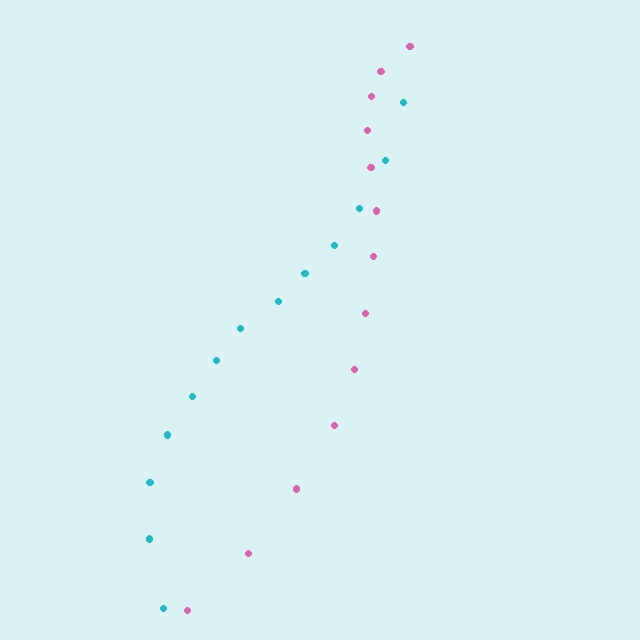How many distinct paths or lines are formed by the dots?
There are 2 distinct paths.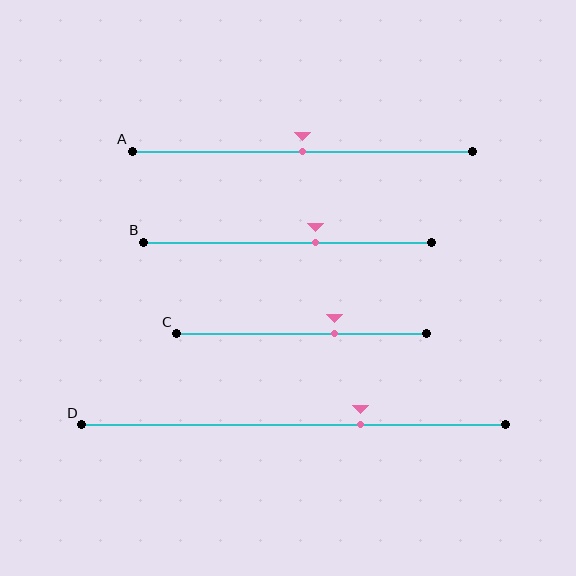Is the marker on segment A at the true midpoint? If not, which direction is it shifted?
Yes, the marker on segment A is at the true midpoint.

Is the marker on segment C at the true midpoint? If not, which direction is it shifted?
No, the marker on segment C is shifted to the right by about 13% of the segment length.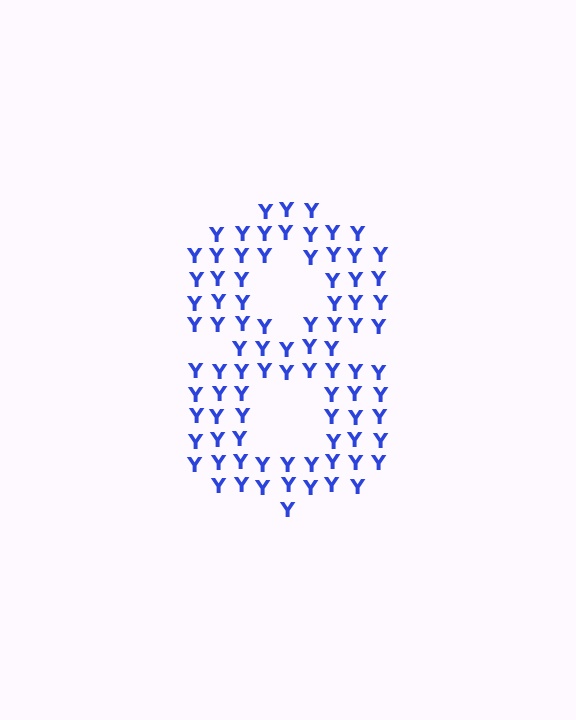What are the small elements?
The small elements are letter Y's.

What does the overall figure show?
The overall figure shows the digit 8.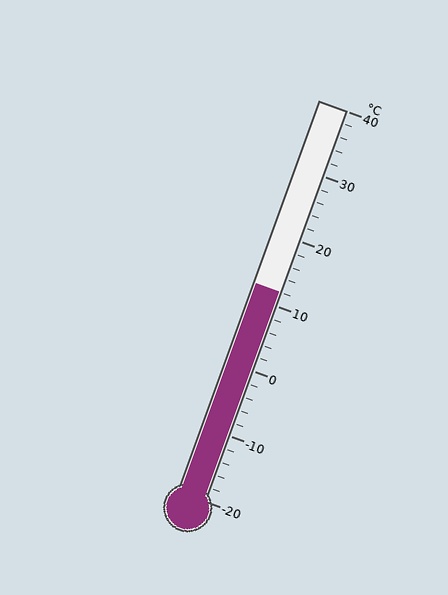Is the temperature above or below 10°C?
The temperature is above 10°C.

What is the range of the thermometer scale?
The thermometer scale ranges from -20°C to 40°C.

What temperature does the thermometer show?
The thermometer shows approximately 12°C.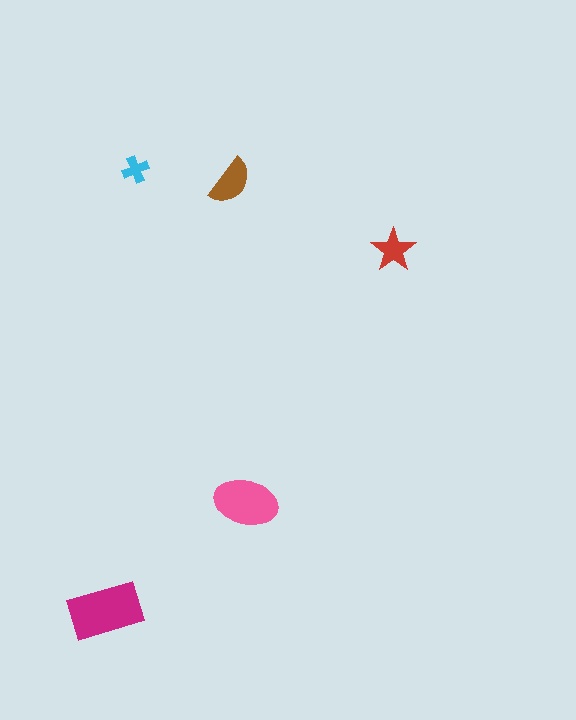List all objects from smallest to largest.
The cyan cross, the red star, the brown semicircle, the pink ellipse, the magenta rectangle.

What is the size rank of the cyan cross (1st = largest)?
5th.